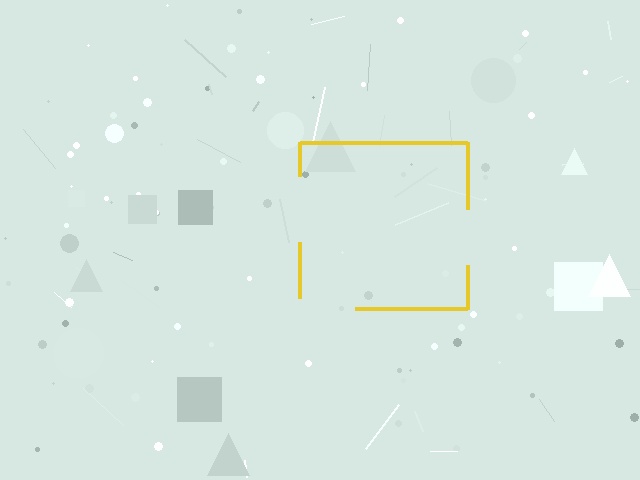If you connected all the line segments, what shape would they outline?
They would outline a square.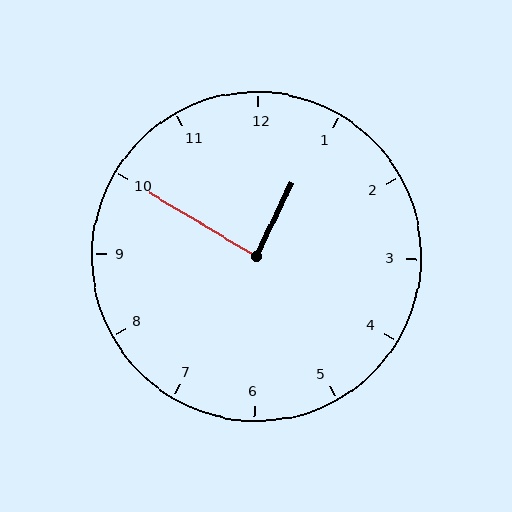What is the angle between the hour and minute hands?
Approximately 85 degrees.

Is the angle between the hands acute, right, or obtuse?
It is right.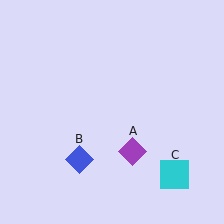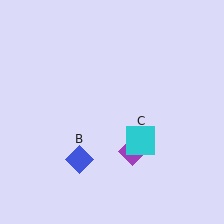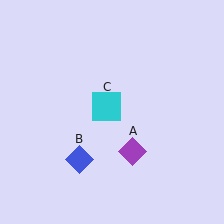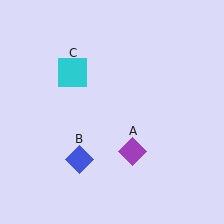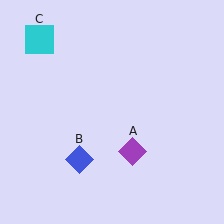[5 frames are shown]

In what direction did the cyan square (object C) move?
The cyan square (object C) moved up and to the left.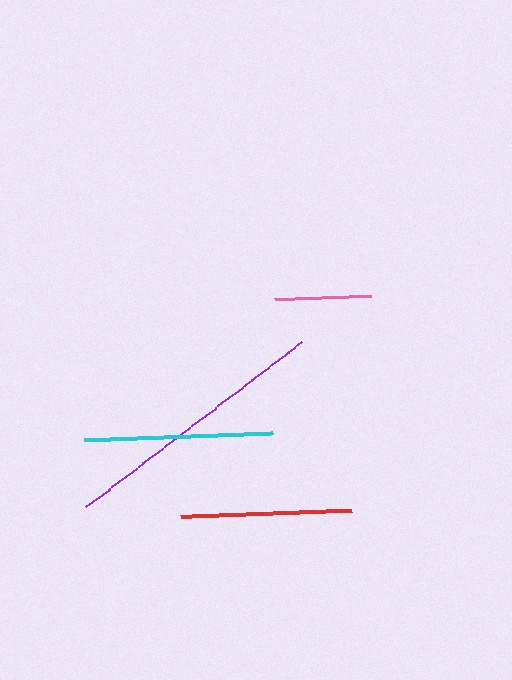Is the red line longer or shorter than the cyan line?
The cyan line is longer than the red line.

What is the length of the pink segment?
The pink segment is approximately 97 pixels long.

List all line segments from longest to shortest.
From longest to shortest: purple, cyan, red, pink.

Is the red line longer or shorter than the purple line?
The purple line is longer than the red line.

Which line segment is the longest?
The purple line is the longest at approximately 272 pixels.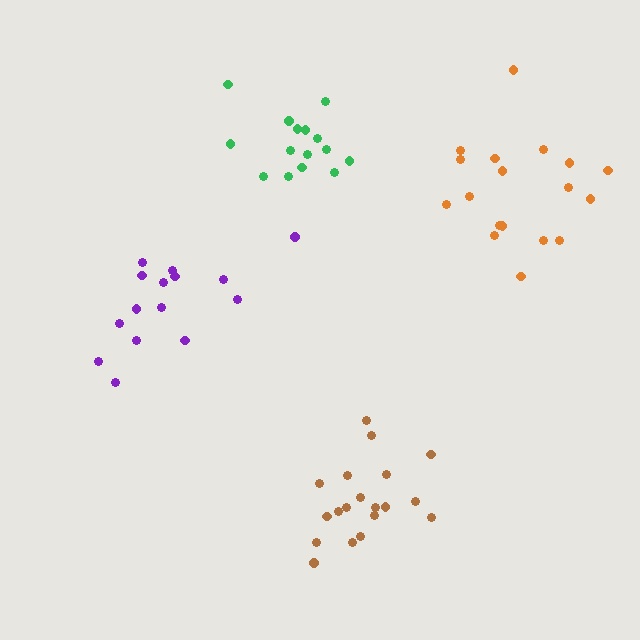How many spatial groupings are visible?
There are 4 spatial groupings.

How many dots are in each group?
Group 1: 15 dots, Group 2: 15 dots, Group 3: 19 dots, Group 4: 18 dots (67 total).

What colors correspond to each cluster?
The clusters are colored: purple, green, brown, orange.